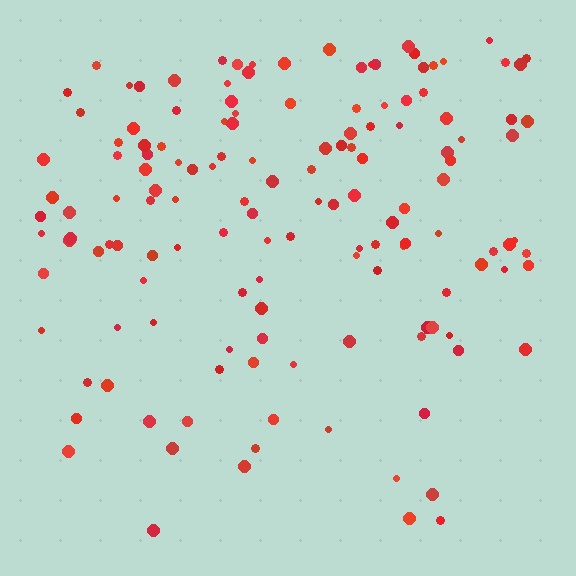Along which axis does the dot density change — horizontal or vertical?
Vertical.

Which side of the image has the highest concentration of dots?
The top.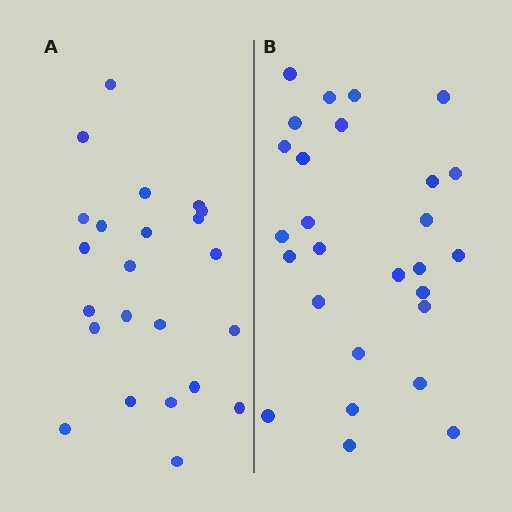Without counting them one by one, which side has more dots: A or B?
Region B (the right region) has more dots.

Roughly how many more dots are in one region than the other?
Region B has about 4 more dots than region A.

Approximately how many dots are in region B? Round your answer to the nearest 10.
About 30 dots. (The exact count is 27, which rounds to 30.)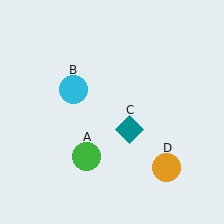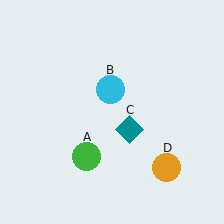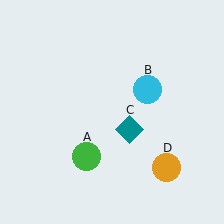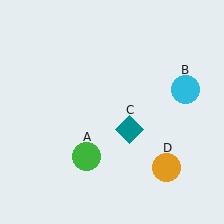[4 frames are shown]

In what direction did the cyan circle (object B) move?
The cyan circle (object B) moved right.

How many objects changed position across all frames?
1 object changed position: cyan circle (object B).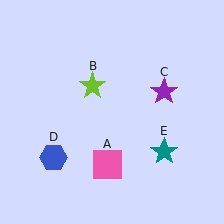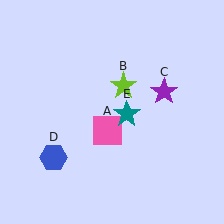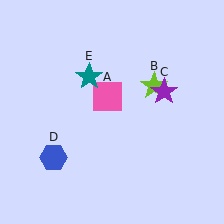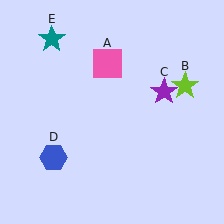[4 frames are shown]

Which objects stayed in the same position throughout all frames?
Purple star (object C) and blue hexagon (object D) remained stationary.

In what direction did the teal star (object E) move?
The teal star (object E) moved up and to the left.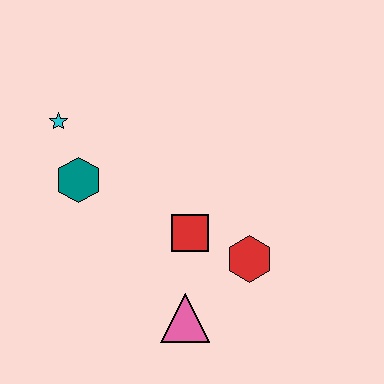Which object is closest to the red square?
The red hexagon is closest to the red square.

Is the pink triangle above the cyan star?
No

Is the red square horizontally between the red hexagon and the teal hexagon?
Yes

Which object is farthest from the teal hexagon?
The red hexagon is farthest from the teal hexagon.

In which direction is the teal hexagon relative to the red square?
The teal hexagon is to the left of the red square.